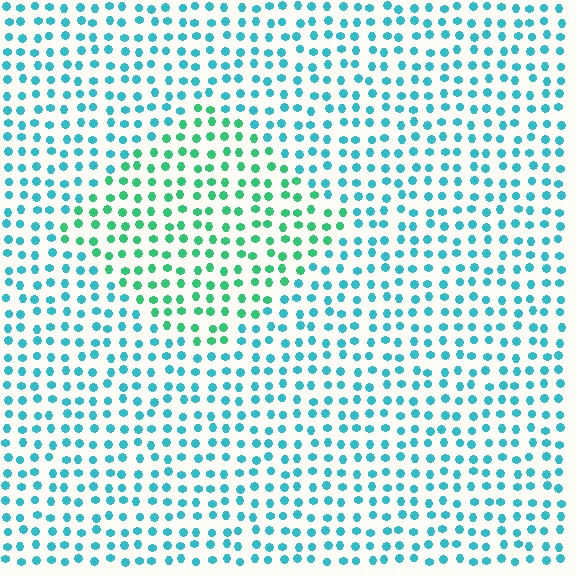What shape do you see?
I see a diamond.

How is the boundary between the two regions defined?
The boundary is defined purely by a slight shift in hue (about 38 degrees). Spacing, size, and orientation are identical on both sides.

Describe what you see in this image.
The image is filled with small cyan elements in a uniform arrangement. A diamond-shaped region is visible where the elements are tinted to a slightly different hue, forming a subtle color boundary.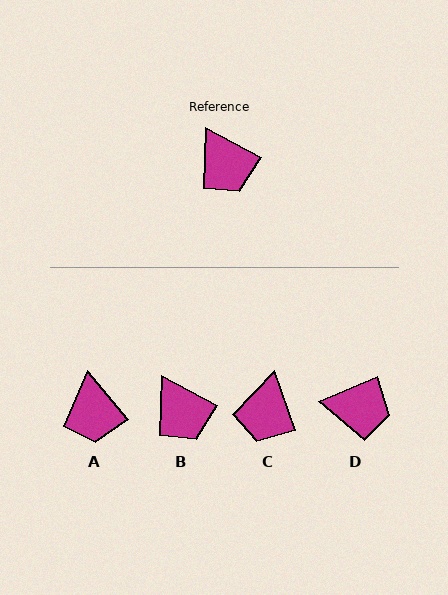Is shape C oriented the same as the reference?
No, it is off by about 42 degrees.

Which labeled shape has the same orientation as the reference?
B.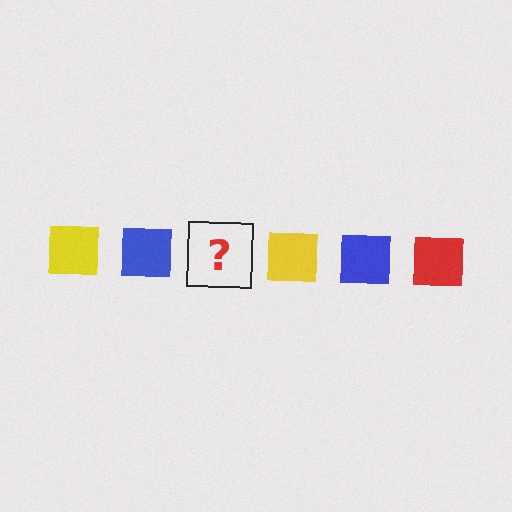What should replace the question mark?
The question mark should be replaced with a red square.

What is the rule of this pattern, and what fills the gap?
The rule is that the pattern cycles through yellow, blue, red squares. The gap should be filled with a red square.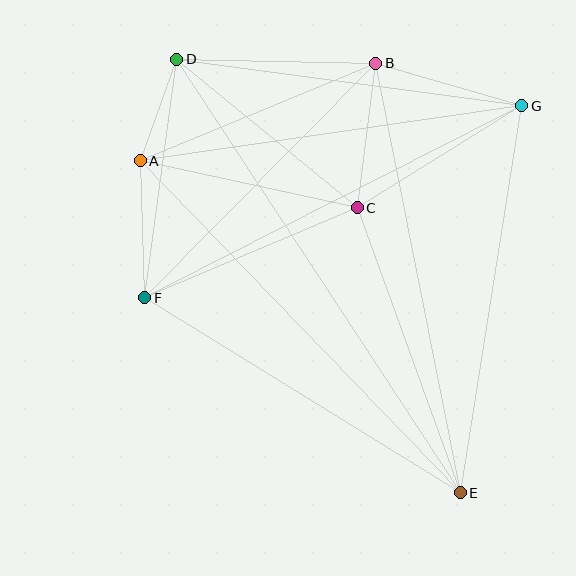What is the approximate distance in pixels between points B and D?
The distance between B and D is approximately 199 pixels.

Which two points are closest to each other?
Points A and D are closest to each other.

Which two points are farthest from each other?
Points D and E are farthest from each other.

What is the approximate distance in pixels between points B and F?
The distance between B and F is approximately 329 pixels.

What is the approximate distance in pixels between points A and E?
The distance between A and E is approximately 461 pixels.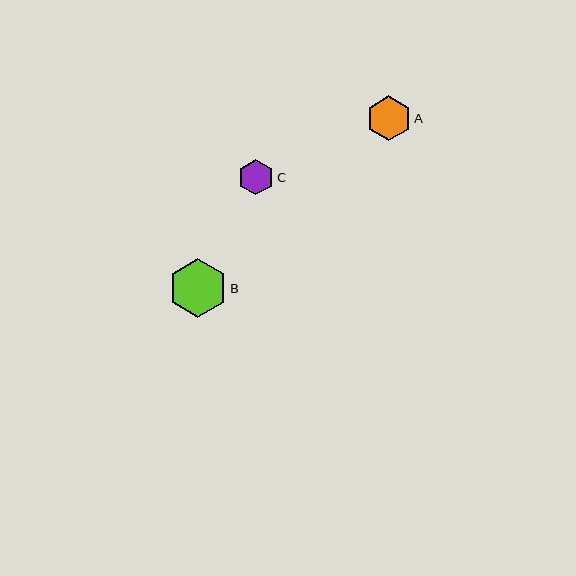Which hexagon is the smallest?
Hexagon C is the smallest with a size of approximately 36 pixels.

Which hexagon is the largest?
Hexagon B is the largest with a size of approximately 58 pixels.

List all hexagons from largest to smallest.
From largest to smallest: B, A, C.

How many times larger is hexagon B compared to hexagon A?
Hexagon B is approximately 1.3 times the size of hexagon A.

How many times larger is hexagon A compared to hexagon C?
Hexagon A is approximately 1.2 times the size of hexagon C.